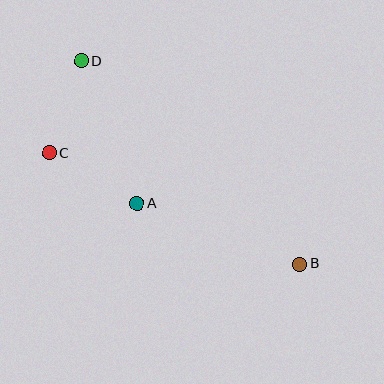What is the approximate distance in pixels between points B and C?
The distance between B and C is approximately 275 pixels.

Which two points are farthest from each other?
Points B and D are farthest from each other.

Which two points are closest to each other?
Points C and D are closest to each other.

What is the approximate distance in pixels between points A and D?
The distance between A and D is approximately 153 pixels.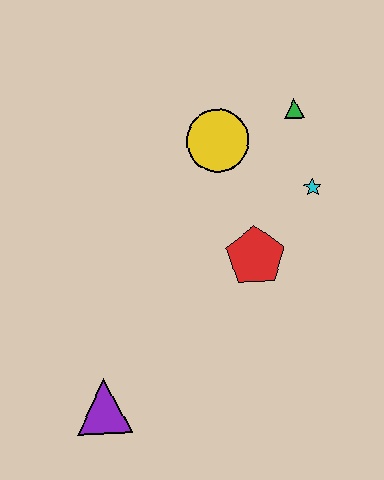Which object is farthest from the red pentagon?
The purple triangle is farthest from the red pentagon.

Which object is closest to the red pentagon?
The cyan star is closest to the red pentagon.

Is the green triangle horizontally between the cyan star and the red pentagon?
Yes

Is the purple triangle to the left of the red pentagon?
Yes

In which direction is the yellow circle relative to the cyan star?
The yellow circle is to the left of the cyan star.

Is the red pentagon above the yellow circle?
No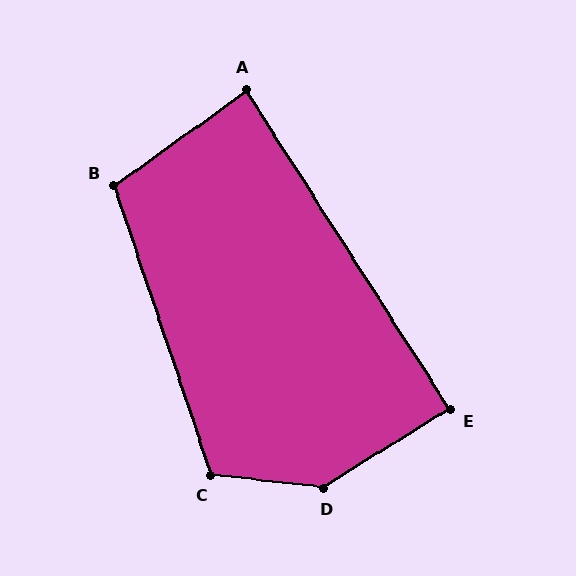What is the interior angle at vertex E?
Approximately 89 degrees (approximately right).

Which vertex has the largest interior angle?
D, at approximately 142 degrees.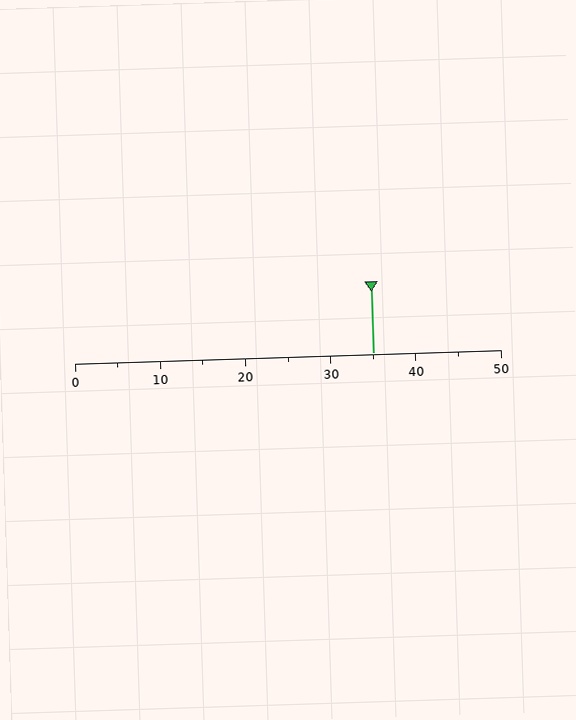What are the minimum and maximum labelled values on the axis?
The axis runs from 0 to 50.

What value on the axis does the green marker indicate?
The marker indicates approximately 35.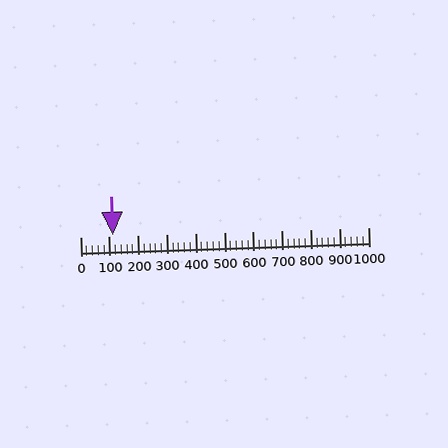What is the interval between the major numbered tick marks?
The major tick marks are spaced 100 units apart.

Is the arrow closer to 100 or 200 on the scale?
The arrow is closer to 100.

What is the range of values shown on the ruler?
The ruler shows values from 0 to 1000.